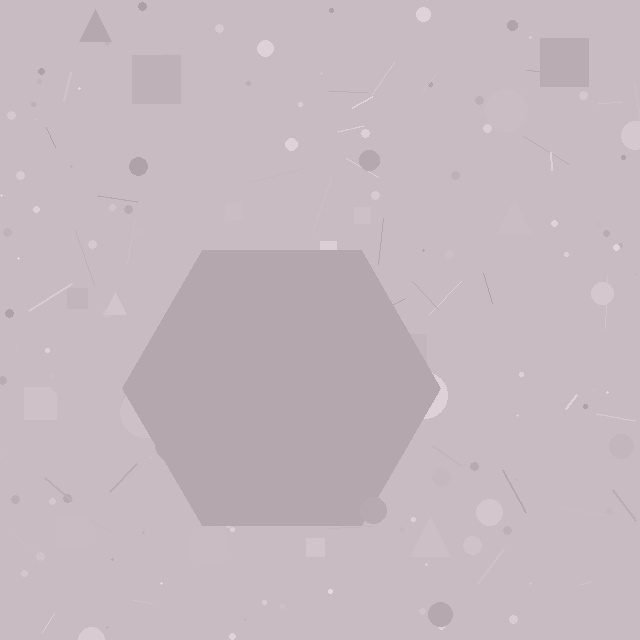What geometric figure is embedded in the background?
A hexagon is embedded in the background.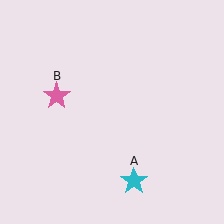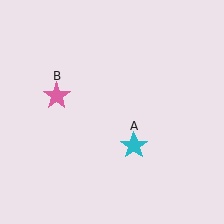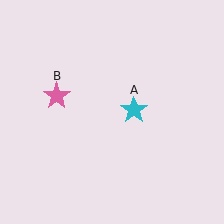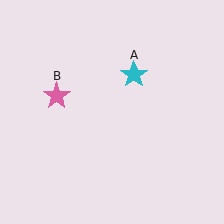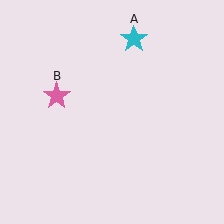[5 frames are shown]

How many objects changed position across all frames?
1 object changed position: cyan star (object A).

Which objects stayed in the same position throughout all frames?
Pink star (object B) remained stationary.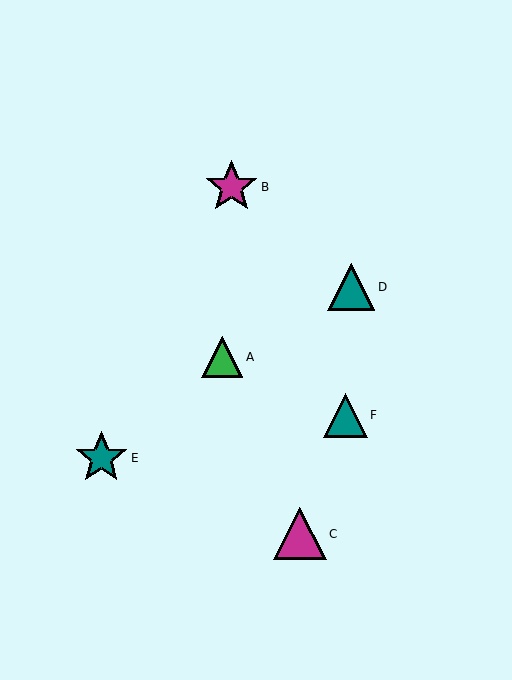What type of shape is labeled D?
Shape D is a teal triangle.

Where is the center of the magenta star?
The center of the magenta star is at (231, 187).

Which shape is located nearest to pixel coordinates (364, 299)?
The teal triangle (labeled D) at (351, 287) is nearest to that location.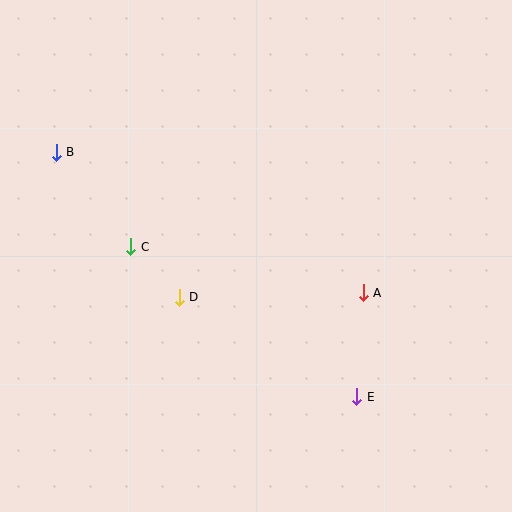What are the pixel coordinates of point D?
Point D is at (179, 297).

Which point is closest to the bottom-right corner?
Point E is closest to the bottom-right corner.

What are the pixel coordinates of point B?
Point B is at (56, 152).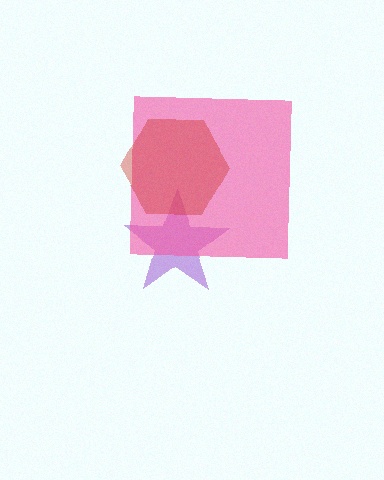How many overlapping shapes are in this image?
There are 3 overlapping shapes in the image.